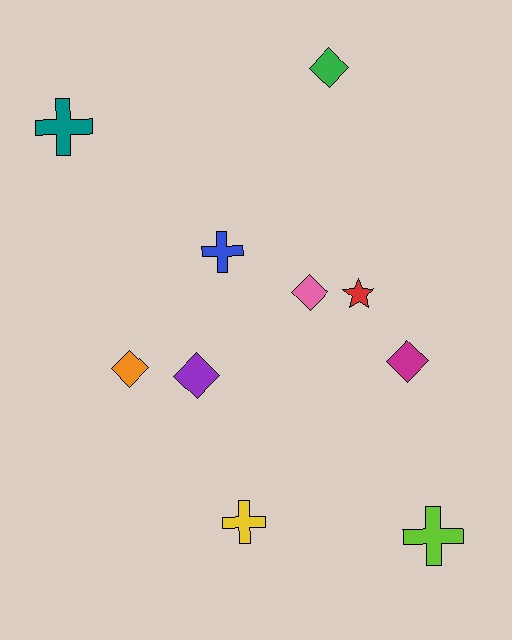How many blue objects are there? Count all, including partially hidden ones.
There is 1 blue object.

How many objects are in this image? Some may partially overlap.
There are 10 objects.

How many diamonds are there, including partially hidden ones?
There are 5 diamonds.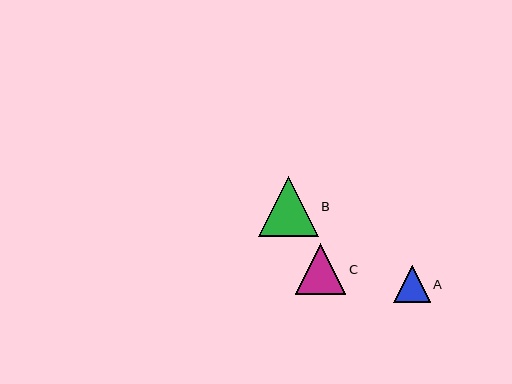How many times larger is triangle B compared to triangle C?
Triangle B is approximately 1.2 times the size of triangle C.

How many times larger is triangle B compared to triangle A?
Triangle B is approximately 1.6 times the size of triangle A.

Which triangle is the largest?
Triangle B is the largest with a size of approximately 59 pixels.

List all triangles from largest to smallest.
From largest to smallest: B, C, A.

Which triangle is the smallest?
Triangle A is the smallest with a size of approximately 37 pixels.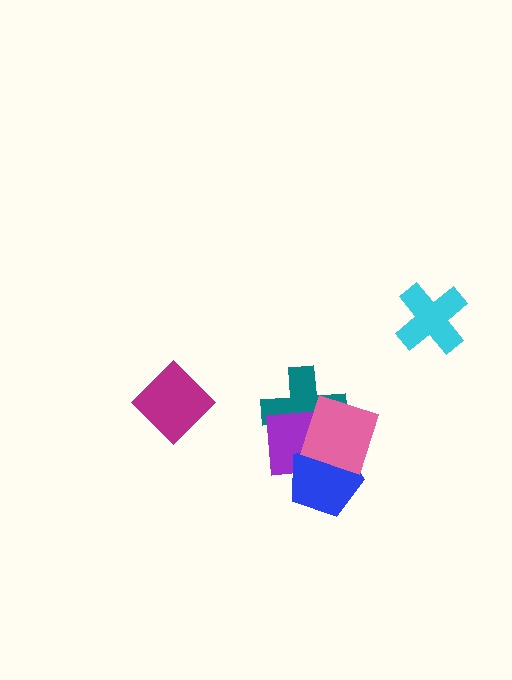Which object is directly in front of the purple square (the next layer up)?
The blue pentagon is directly in front of the purple square.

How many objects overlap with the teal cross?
3 objects overlap with the teal cross.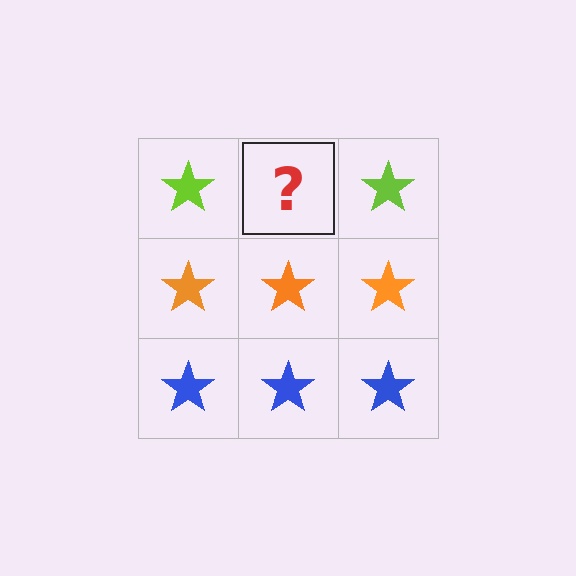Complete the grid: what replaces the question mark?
The question mark should be replaced with a lime star.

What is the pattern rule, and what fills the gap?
The rule is that each row has a consistent color. The gap should be filled with a lime star.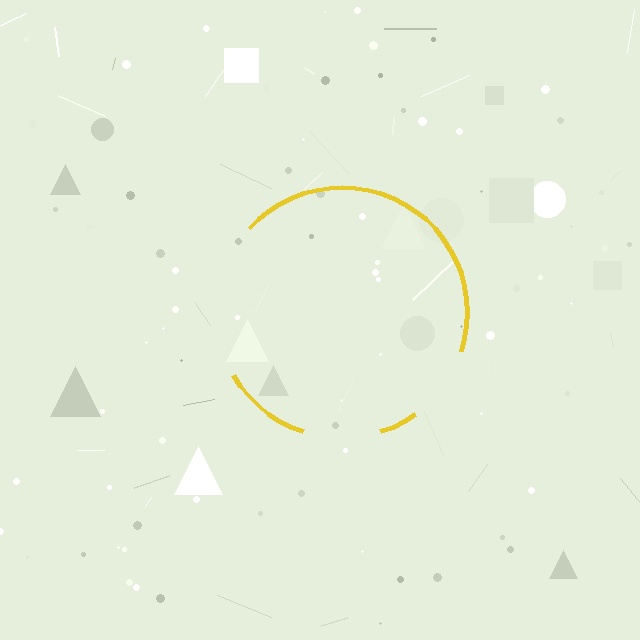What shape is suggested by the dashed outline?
The dashed outline suggests a circle.